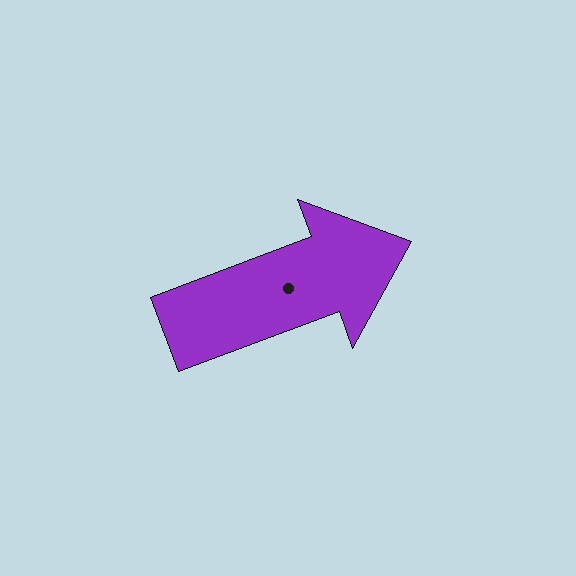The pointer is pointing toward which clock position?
Roughly 2 o'clock.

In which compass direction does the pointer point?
East.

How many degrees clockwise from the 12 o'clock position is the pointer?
Approximately 70 degrees.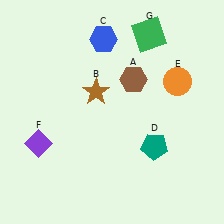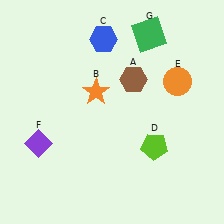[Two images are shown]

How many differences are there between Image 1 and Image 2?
There are 2 differences between the two images.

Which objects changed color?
B changed from brown to orange. D changed from teal to lime.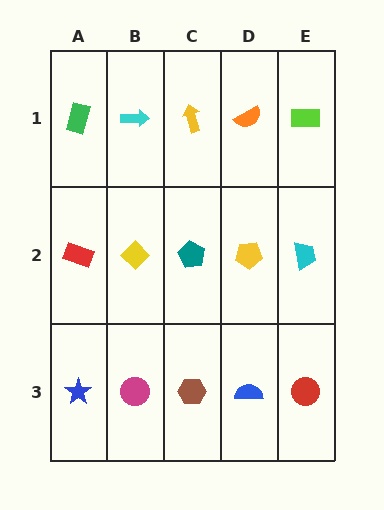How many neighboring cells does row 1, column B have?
3.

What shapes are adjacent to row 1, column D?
A yellow pentagon (row 2, column D), a yellow arrow (row 1, column C), a lime rectangle (row 1, column E).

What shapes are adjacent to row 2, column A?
A green rectangle (row 1, column A), a blue star (row 3, column A), a yellow diamond (row 2, column B).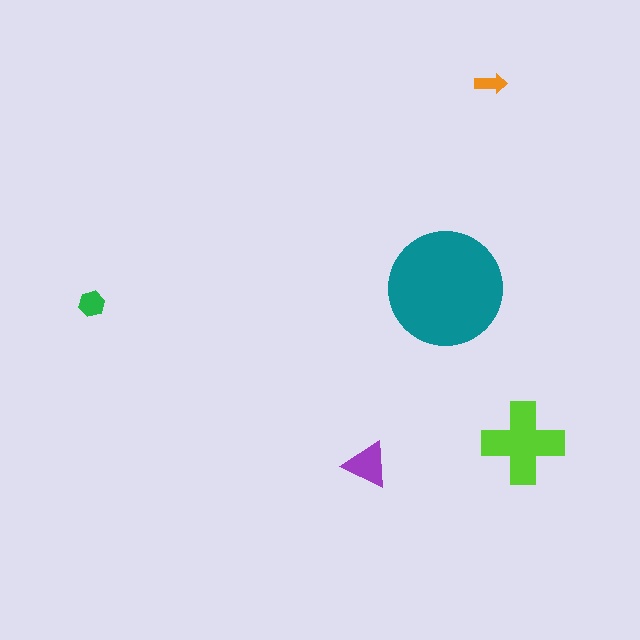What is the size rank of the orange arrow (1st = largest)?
5th.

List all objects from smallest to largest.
The orange arrow, the green hexagon, the purple triangle, the lime cross, the teal circle.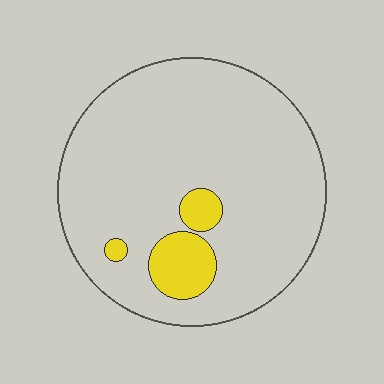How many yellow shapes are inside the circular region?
3.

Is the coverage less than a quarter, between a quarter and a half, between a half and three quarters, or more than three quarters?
Less than a quarter.